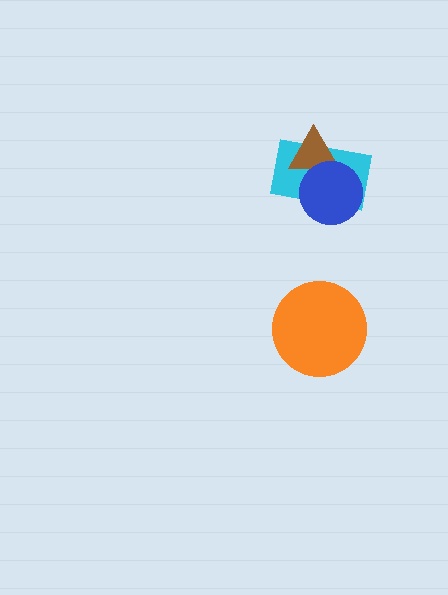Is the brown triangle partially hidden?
Yes, it is partially covered by another shape.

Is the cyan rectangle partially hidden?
Yes, it is partially covered by another shape.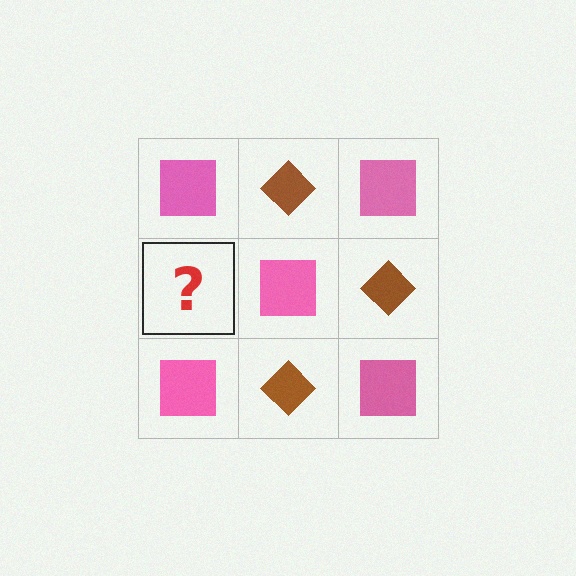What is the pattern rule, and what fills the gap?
The rule is that it alternates pink square and brown diamond in a checkerboard pattern. The gap should be filled with a brown diamond.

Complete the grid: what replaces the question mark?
The question mark should be replaced with a brown diamond.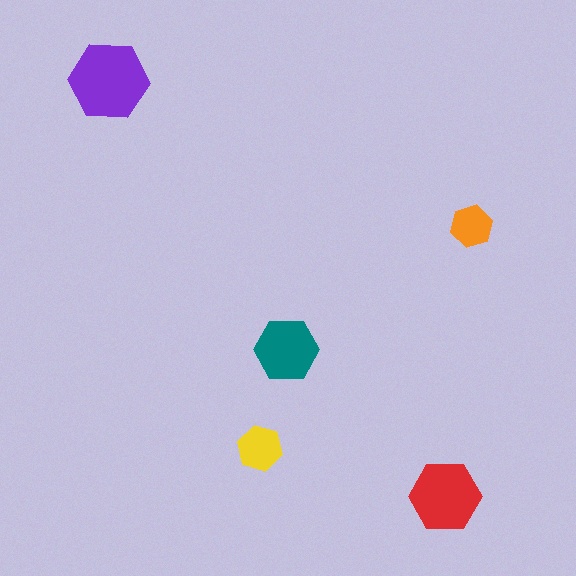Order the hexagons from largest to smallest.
the purple one, the red one, the teal one, the yellow one, the orange one.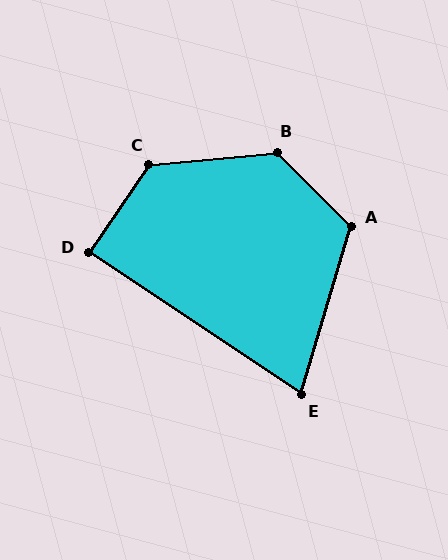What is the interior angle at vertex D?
Approximately 89 degrees (approximately right).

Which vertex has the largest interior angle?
B, at approximately 130 degrees.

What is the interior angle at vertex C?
Approximately 130 degrees (obtuse).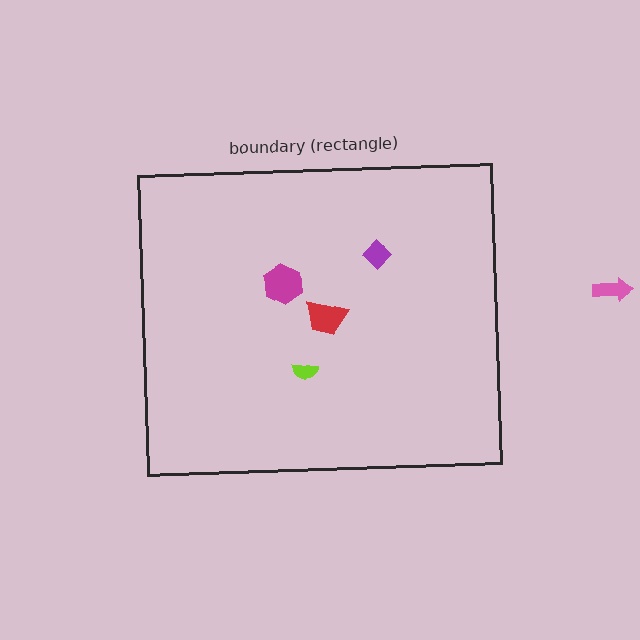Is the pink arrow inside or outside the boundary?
Outside.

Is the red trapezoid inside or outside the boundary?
Inside.